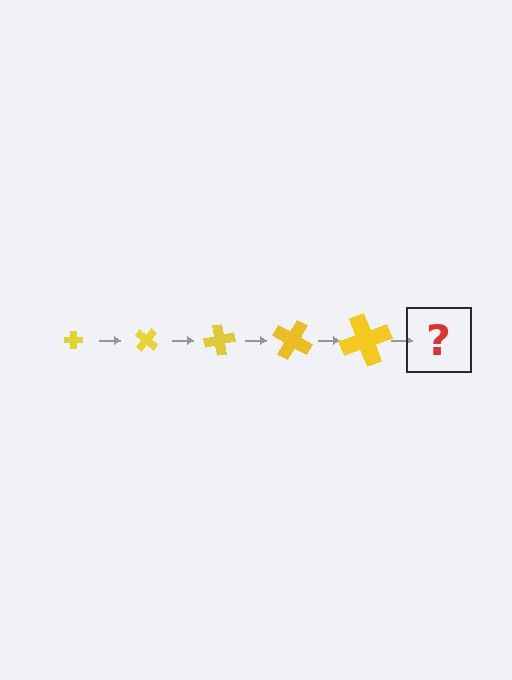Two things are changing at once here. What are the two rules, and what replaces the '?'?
The two rules are that the cross grows larger each step and it rotates 40 degrees each step. The '?' should be a cross, larger than the previous one and rotated 200 degrees from the start.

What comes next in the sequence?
The next element should be a cross, larger than the previous one and rotated 200 degrees from the start.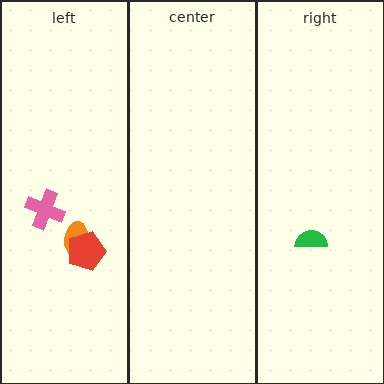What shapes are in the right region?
The green semicircle.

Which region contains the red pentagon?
The left region.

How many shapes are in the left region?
3.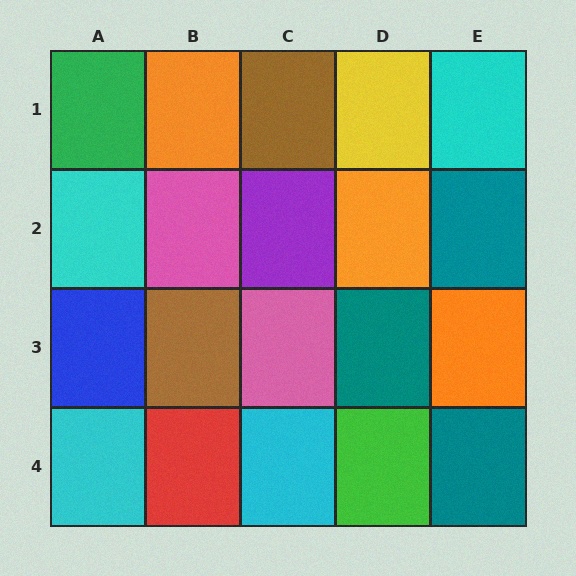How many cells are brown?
2 cells are brown.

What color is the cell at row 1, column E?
Cyan.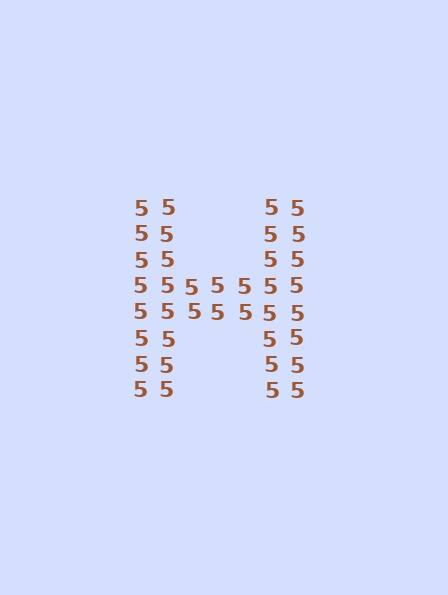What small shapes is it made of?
It is made of small digit 5's.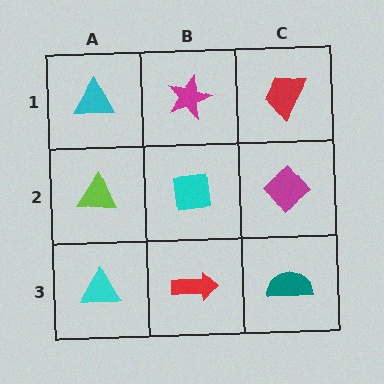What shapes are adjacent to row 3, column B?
A cyan square (row 2, column B), a cyan triangle (row 3, column A), a teal semicircle (row 3, column C).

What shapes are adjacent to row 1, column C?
A magenta diamond (row 2, column C), a magenta star (row 1, column B).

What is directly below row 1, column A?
A lime triangle.